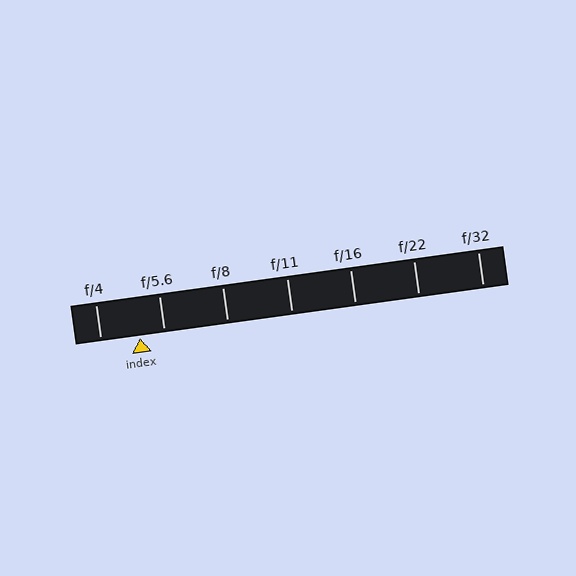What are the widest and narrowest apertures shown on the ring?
The widest aperture shown is f/4 and the narrowest is f/32.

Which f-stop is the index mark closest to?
The index mark is closest to f/5.6.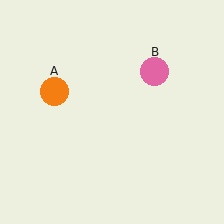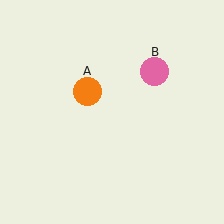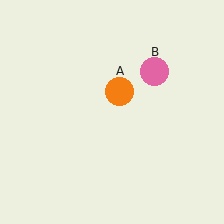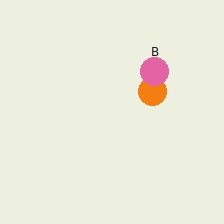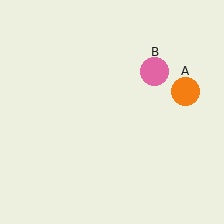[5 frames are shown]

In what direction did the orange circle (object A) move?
The orange circle (object A) moved right.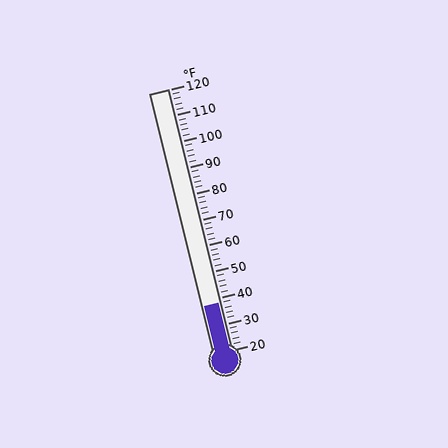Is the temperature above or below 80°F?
The temperature is below 80°F.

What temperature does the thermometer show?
The thermometer shows approximately 38°F.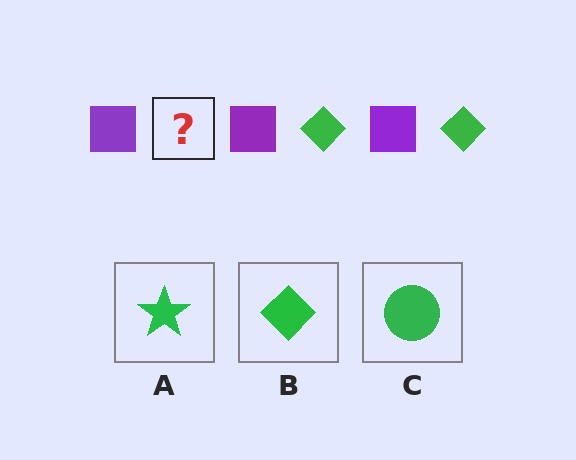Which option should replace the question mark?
Option B.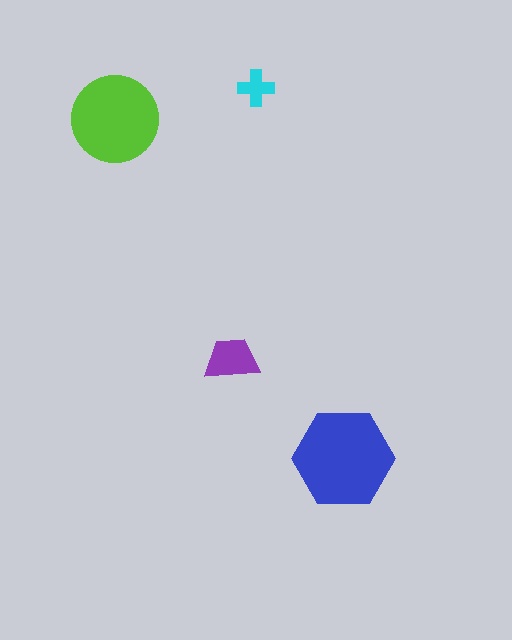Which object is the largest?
The blue hexagon.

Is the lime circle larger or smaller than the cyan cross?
Larger.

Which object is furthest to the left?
The lime circle is leftmost.